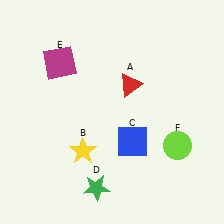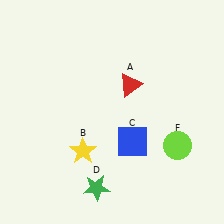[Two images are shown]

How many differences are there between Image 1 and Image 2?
There is 1 difference between the two images.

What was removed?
The magenta square (E) was removed in Image 2.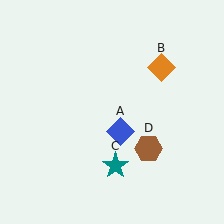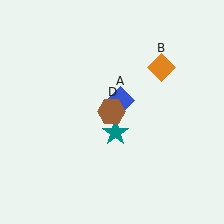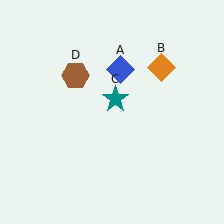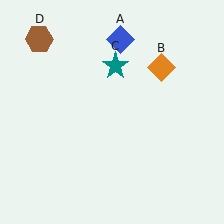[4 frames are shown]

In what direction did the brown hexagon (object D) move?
The brown hexagon (object D) moved up and to the left.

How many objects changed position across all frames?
3 objects changed position: blue diamond (object A), teal star (object C), brown hexagon (object D).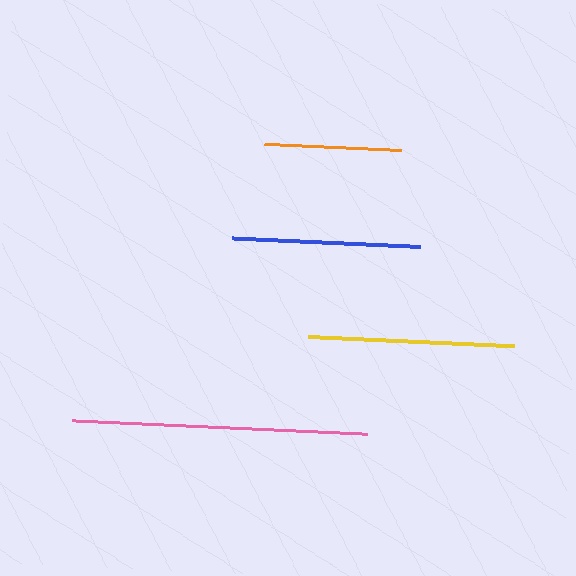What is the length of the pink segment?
The pink segment is approximately 297 pixels long.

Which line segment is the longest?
The pink line is the longest at approximately 297 pixels.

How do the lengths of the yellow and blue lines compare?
The yellow and blue lines are approximately the same length.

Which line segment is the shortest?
The orange line is the shortest at approximately 137 pixels.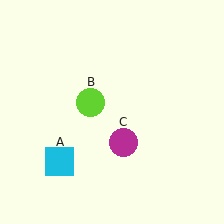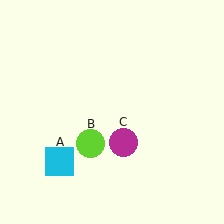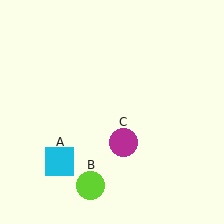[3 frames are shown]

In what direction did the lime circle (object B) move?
The lime circle (object B) moved down.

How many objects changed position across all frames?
1 object changed position: lime circle (object B).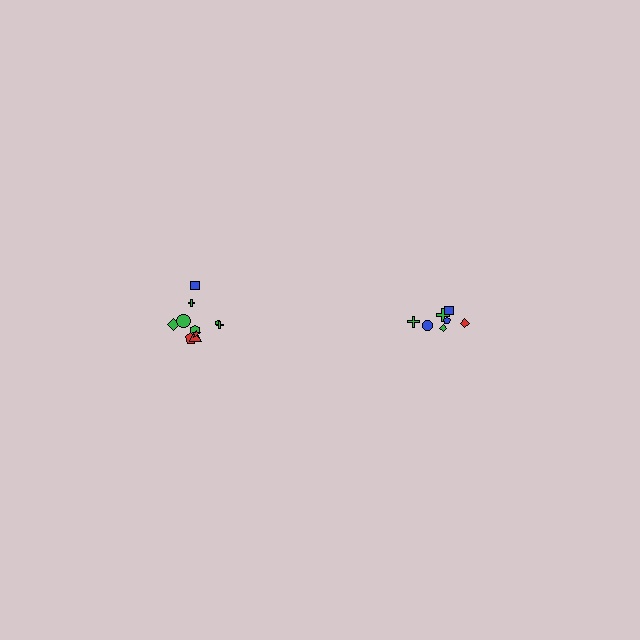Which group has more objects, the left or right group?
The left group.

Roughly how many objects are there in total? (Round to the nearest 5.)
Roughly 15 objects in total.